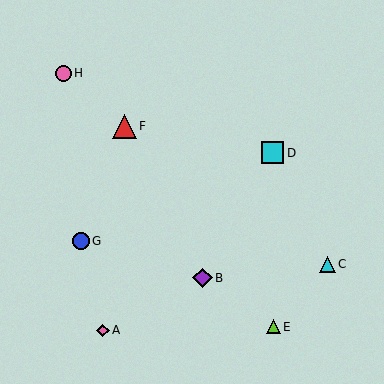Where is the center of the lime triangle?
The center of the lime triangle is at (273, 327).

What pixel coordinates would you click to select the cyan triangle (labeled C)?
Click at (327, 264) to select the cyan triangle C.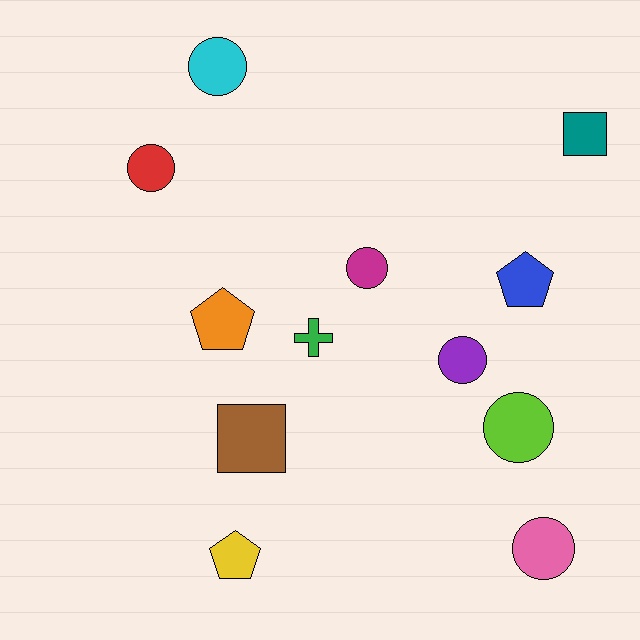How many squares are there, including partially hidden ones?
There are 2 squares.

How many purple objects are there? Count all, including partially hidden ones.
There is 1 purple object.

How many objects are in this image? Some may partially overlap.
There are 12 objects.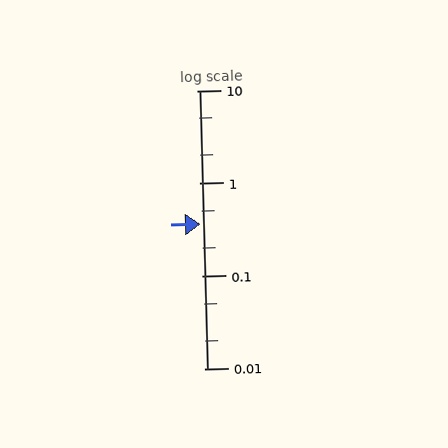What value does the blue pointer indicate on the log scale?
The pointer indicates approximately 0.36.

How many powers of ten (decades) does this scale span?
The scale spans 3 decades, from 0.01 to 10.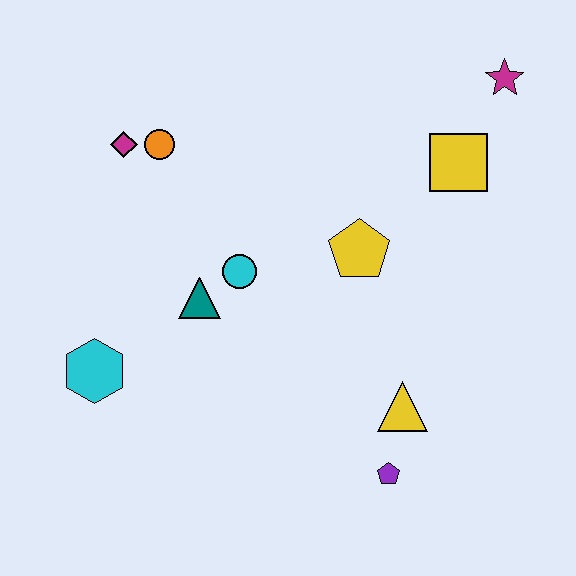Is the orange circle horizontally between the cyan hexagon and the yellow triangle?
Yes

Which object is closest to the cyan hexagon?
The teal triangle is closest to the cyan hexagon.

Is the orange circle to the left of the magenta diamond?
No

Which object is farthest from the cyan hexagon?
The magenta star is farthest from the cyan hexagon.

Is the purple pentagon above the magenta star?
No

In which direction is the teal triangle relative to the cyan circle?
The teal triangle is to the left of the cyan circle.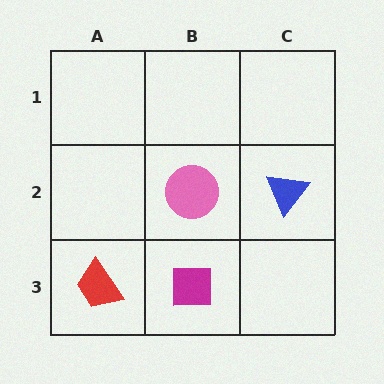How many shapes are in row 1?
0 shapes.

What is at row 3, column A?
A red trapezoid.